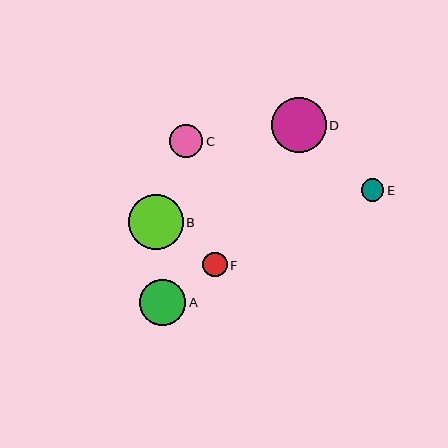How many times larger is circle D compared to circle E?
Circle D is approximately 2.4 times the size of circle E.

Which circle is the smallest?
Circle E is the smallest with a size of approximately 23 pixels.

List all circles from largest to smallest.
From largest to smallest: D, B, A, C, F, E.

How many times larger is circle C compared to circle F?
Circle C is approximately 1.4 times the size of circle F.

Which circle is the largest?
Circle D is the largest with a size of approximately 55 pixels.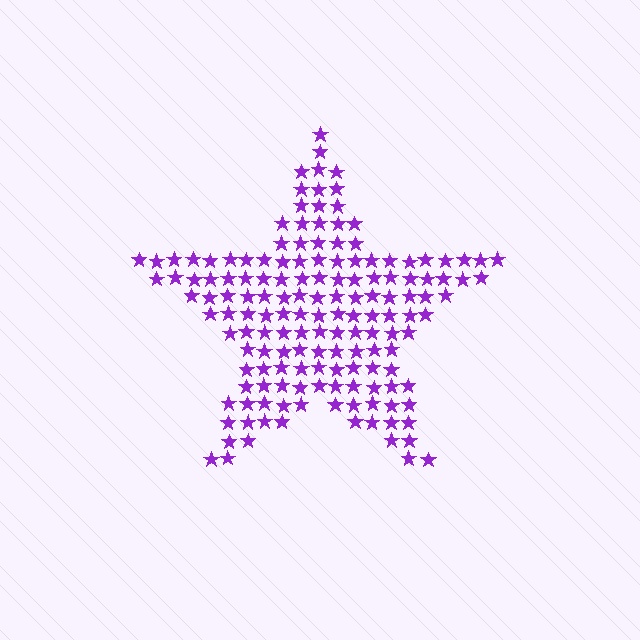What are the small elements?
The small elements are stars.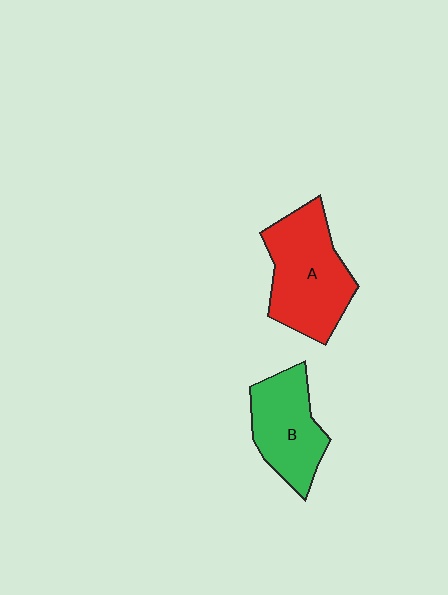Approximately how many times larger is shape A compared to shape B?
Approximately 1.3 times.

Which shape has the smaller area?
Shape B (green).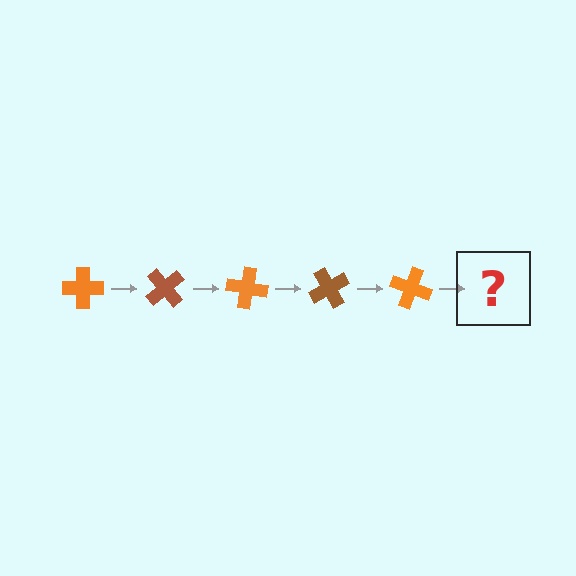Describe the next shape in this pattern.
It should be a brown cross, rotated 250 degrees from the start.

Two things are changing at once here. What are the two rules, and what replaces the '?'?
The two rules are that it rotates 50 degrees each step and the color cycles through orange and brown. The '?' should be a brown cross, rotated 250 degrees from the start.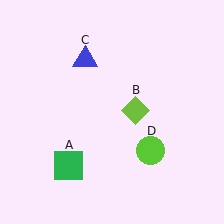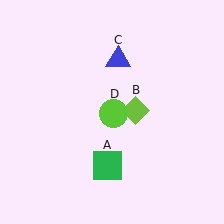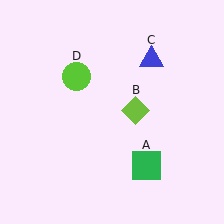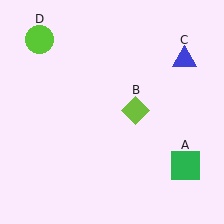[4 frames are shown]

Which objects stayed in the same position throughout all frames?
Lime diamond (object B) remained stationary.